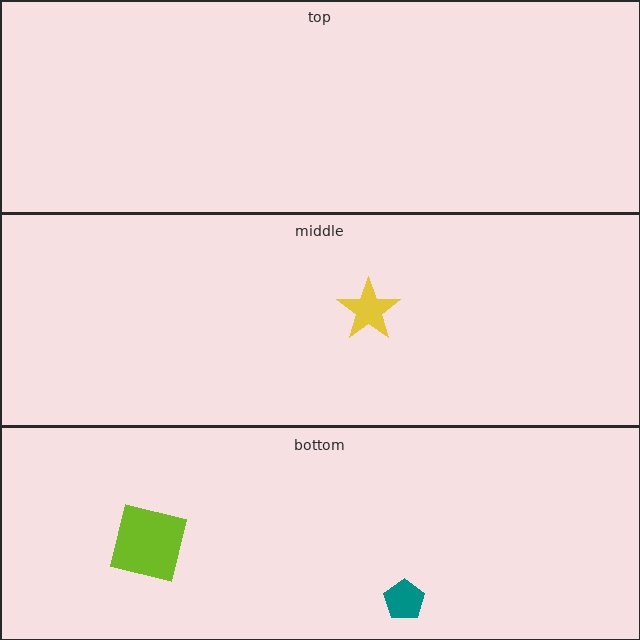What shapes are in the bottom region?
The teal pentagon, the lime square.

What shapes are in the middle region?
The yellow star.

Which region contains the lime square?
The bottom region.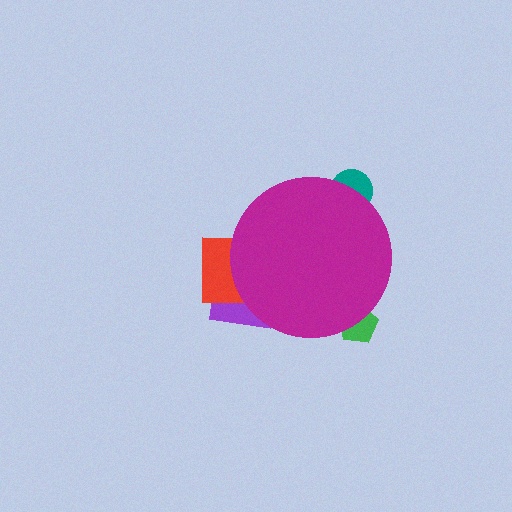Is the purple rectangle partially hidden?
Yes, the purple rectangle is partially hidden behind the magenta circle.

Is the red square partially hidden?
Yes, the red square is partially hidden behind the magenta circle.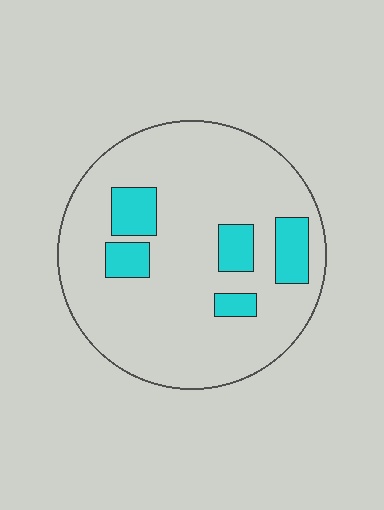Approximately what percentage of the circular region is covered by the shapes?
Approximately 15%.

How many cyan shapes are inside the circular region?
5.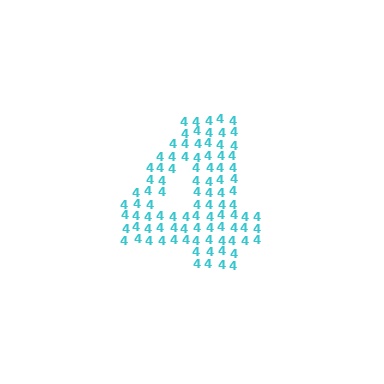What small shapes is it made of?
It is made of small digit 4's.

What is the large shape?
The large shape is the digit 4.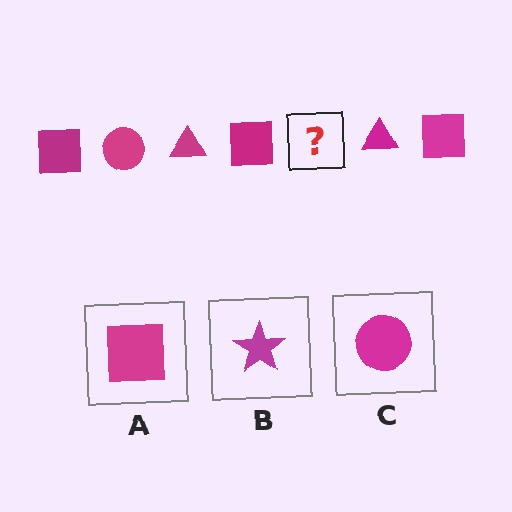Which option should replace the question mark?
Option C.